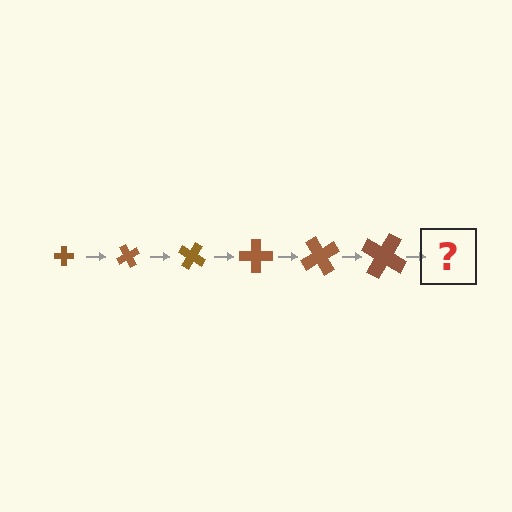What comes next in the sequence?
The next element should be a cross, larger than the previous one and rotated 360 degrees from the start.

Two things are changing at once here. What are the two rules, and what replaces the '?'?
The two rules are that the cross grows larger each step and it rotates 60 degrees each step. The '?' should be a cross, larger than the previous one and rotated 360 degrees from the start.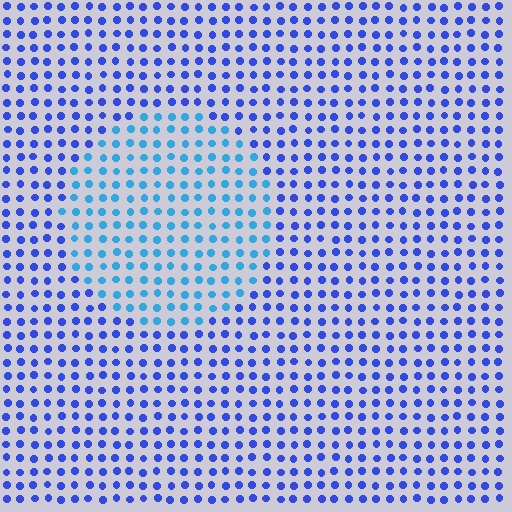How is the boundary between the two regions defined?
The boundary is defined purely by a slight shift in hue (about 33 degrees). Spacing, size, and orientation are identical on both sides.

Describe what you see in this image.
The image is filled with small blue elements in a uniform arrangement. A circle-shaped region is visible where the elements are tinted to a slightly different hue, forming a subtle color boundary.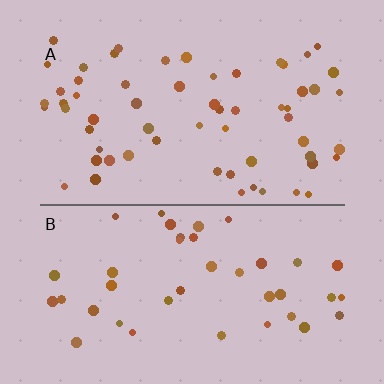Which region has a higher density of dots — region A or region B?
A (the top).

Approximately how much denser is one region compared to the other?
Approximately 1.5× — region A over region B.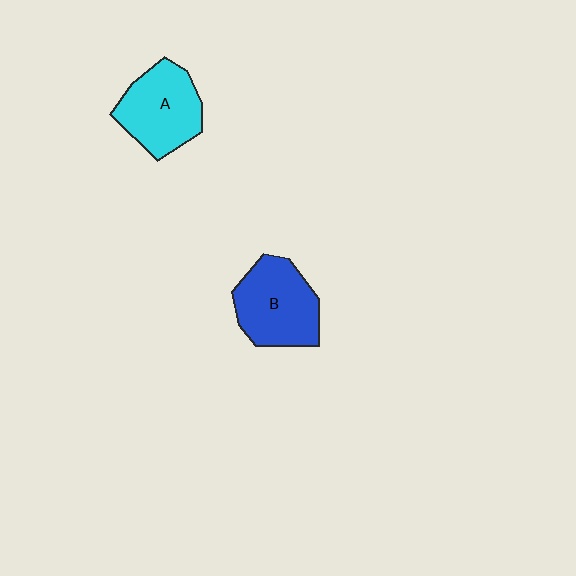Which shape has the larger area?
Shape B (blue).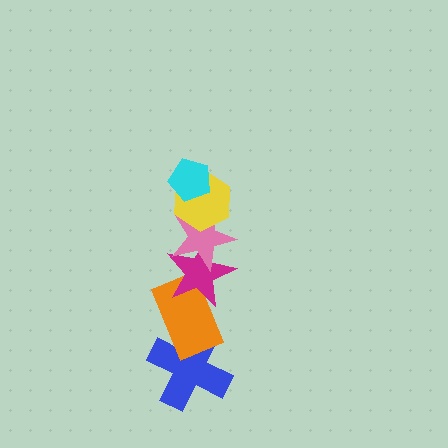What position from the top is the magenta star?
The magenta star is 4th from the top.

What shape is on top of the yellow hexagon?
The cyan pentagon is on top of the yellow hexagon.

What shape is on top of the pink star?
The yellow hexagon is on top of the pink star.